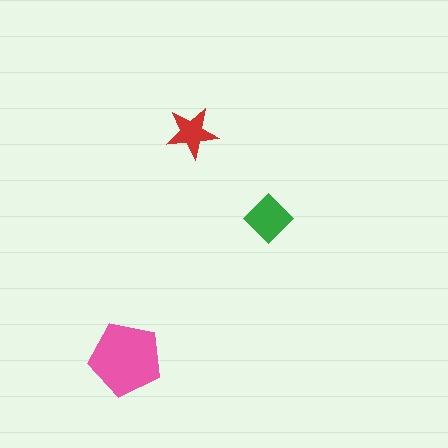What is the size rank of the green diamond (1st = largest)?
2nd.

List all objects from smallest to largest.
The red star, the green diamond, the pink pentagon.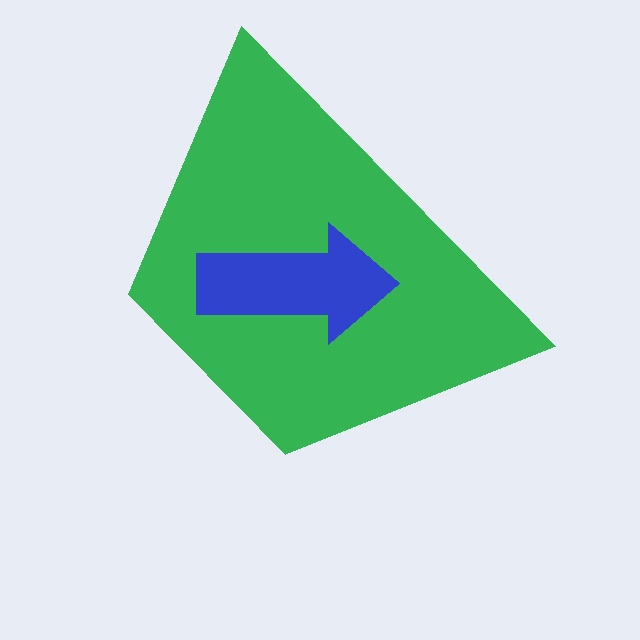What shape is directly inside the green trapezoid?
The blue arrow.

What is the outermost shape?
The green trapezoid.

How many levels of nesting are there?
2.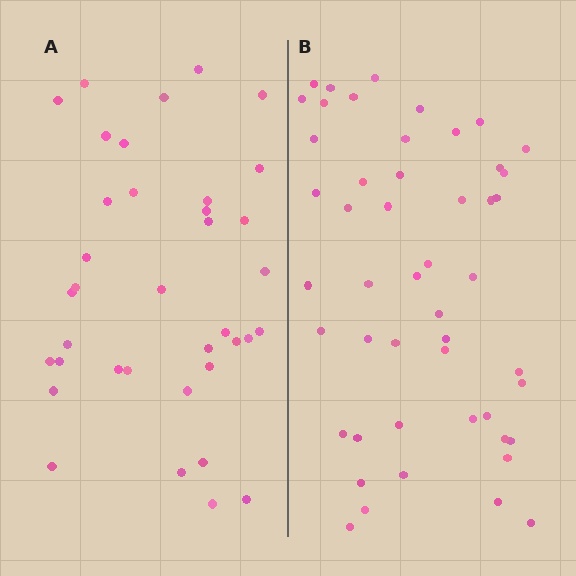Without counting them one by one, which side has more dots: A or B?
Region B (the right region) has more dots.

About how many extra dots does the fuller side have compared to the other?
Region B has roughly 12 or so more dots than region A.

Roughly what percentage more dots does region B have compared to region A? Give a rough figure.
About 30% more.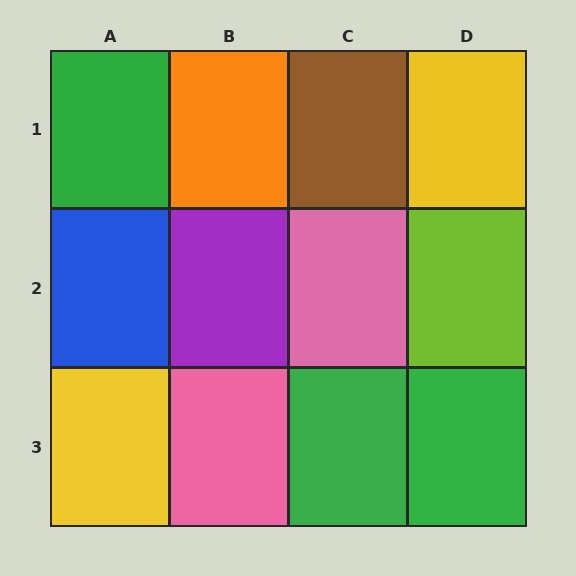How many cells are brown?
1 cell is brown.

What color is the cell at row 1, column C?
Brown.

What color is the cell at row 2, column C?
Pink.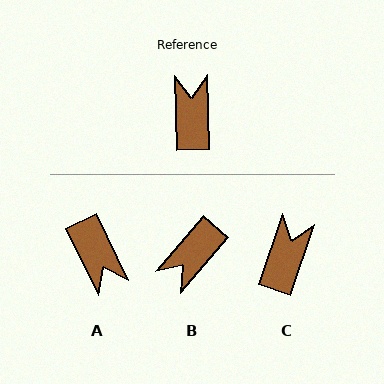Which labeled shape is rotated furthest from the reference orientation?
A, about 156 degrees away.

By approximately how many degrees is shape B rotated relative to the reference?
Approximately 138 degrees counter-clockwise.